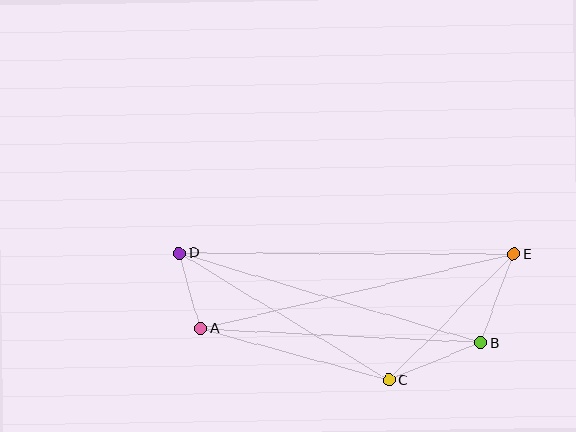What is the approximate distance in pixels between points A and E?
The distance between A and E is approximately 321 pixels.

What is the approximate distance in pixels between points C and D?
The distance between C and D is approximately 245 pixels.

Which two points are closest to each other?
Points A and D are closest to each other.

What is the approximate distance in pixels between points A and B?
The distance between A and B is approximately 280 pixels.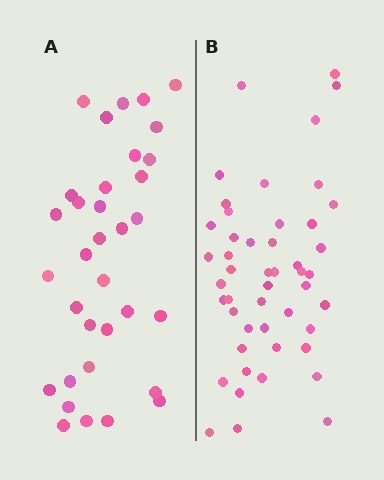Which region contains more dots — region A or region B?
Region B (the right region) has more dots.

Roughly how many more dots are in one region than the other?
Region B has approximately 15 more dots than region A.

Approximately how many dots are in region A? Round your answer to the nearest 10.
About 30 dots. (The exact count is 34, which rounds to 30.)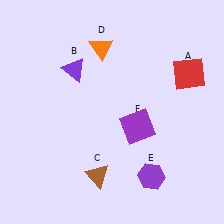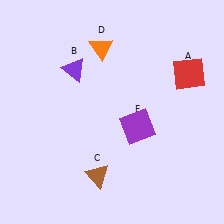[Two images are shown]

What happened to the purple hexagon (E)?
The purple hexagon (E) was removed in Image 2. It was in the bottom-right area of Image 1.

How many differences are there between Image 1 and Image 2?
There is 1 difference between the two images.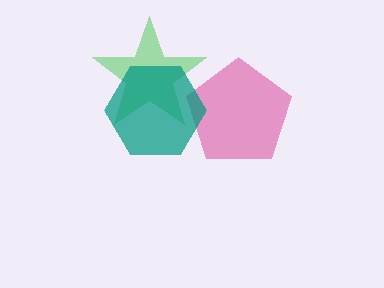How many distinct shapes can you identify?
There are 3 distinct shapes: a pink pentagon, a green star, a teal hexagon.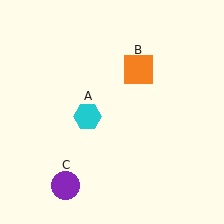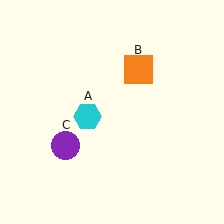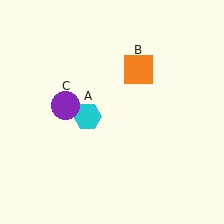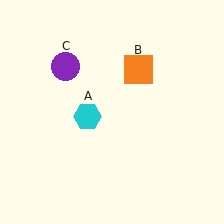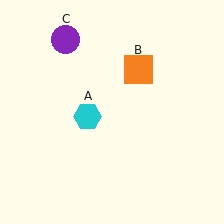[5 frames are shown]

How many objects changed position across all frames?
1 object changed position: purple circle (object C).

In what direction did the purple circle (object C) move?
The purple circle (object C) moved up.